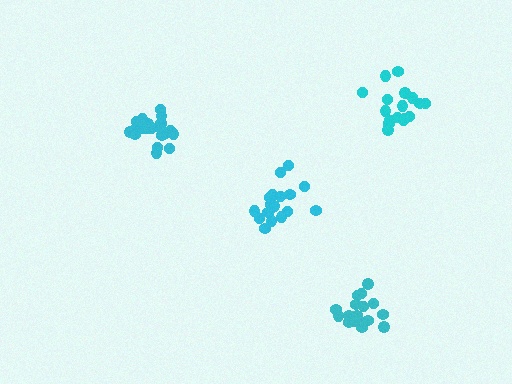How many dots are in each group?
Group 1: 18 dots, Group 2: 19 dots, Group 3: 19 dots, Group 4: 21 dots (77 total).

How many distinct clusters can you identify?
There are 4 distinct clusters.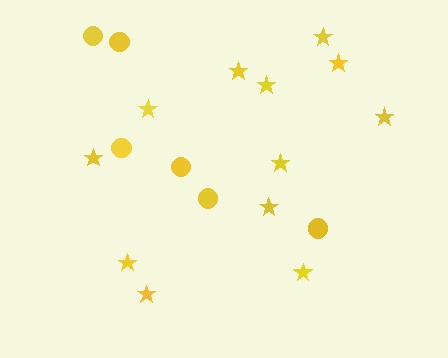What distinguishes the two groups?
There are 2 groups: one group of stars (12) and one group of circles (6).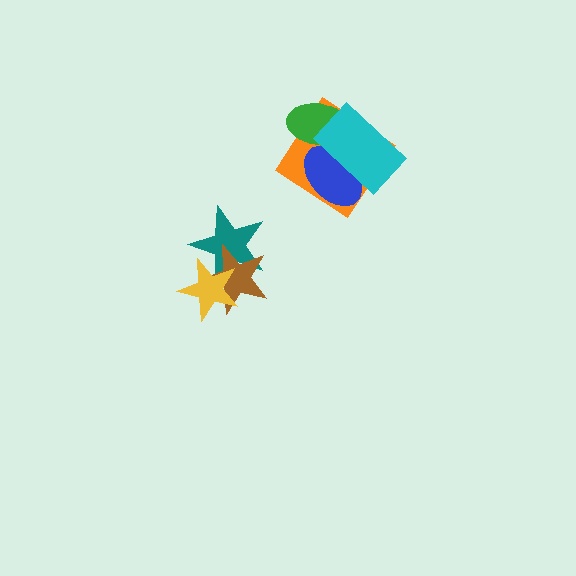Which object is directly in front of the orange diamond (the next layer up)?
The blue ellipse is directly in front of the orange diamond.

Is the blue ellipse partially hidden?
Yes, it is partially covered by another shape.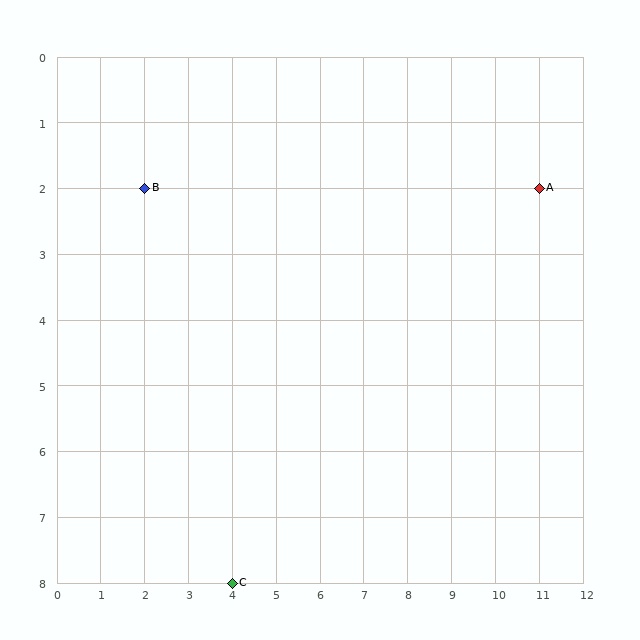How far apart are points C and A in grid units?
Points C and A are 7 columns and 6 rows apart (about 9.2 grid units diagonally).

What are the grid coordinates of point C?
Point C is at grid coordinates (4, 8).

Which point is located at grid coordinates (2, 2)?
Point B is at (2, 2).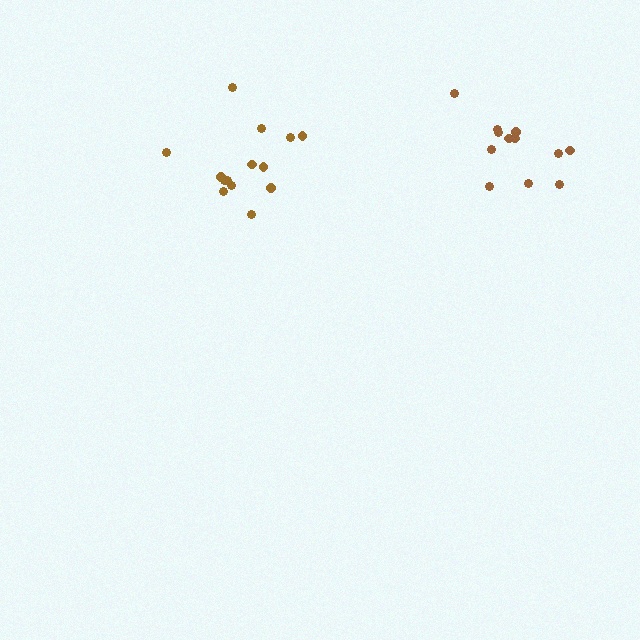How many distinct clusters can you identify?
There are 2 distinct clusters.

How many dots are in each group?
Group 1: 12 dots, Group 2: 14 dots (26 total).